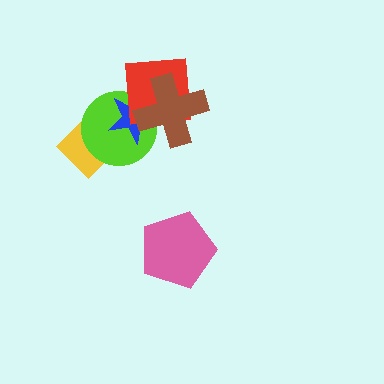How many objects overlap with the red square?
3 objects overlap with the red square.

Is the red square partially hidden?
Yes, it is partially covered by another shape.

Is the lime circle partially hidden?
Yes, it is partially covered by another shape.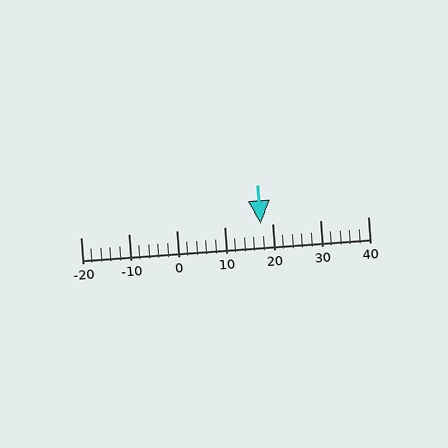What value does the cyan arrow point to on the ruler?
The cyan arrow points to approximately 18.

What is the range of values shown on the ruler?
The ruler shows values from -20 to 40.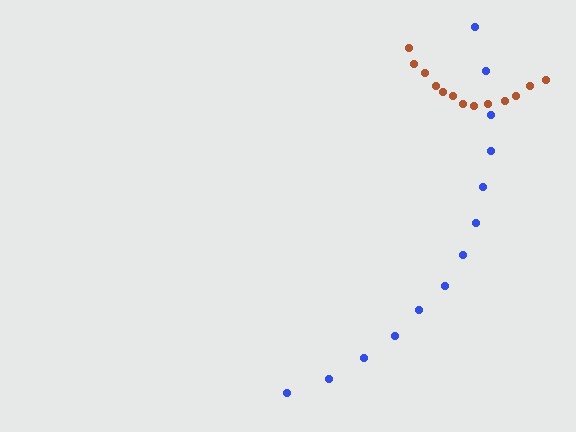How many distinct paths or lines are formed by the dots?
There are 2 distinct paths.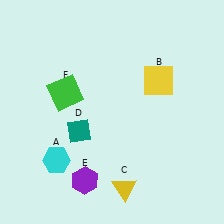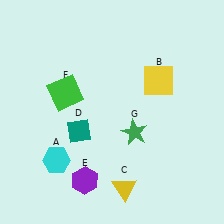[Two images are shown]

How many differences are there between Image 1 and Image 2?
There is 1 difference between the two images.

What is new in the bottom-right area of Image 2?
A green star (G) was added in the bottom-right area of Image 2.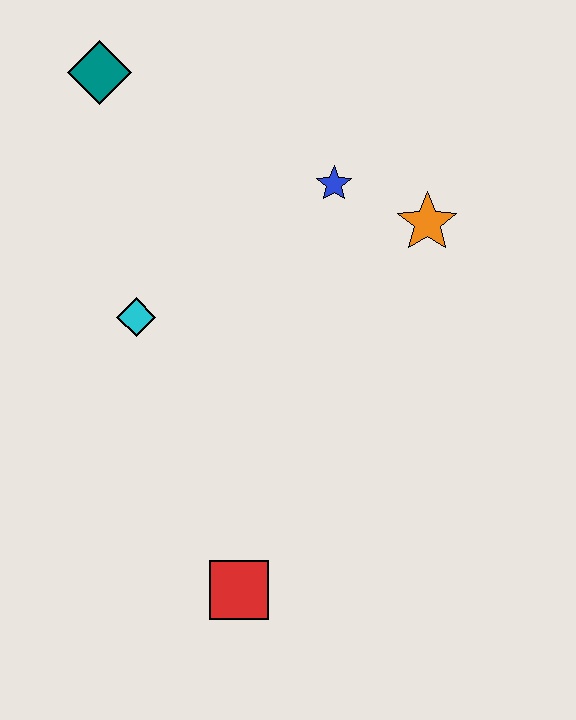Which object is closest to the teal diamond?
The cyan diamond is closest to the teal diamond.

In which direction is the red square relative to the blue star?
The red square is below the blue star.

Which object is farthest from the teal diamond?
The red square is farthest from the teal diamond.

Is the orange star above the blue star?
No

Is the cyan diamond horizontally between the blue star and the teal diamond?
Yes